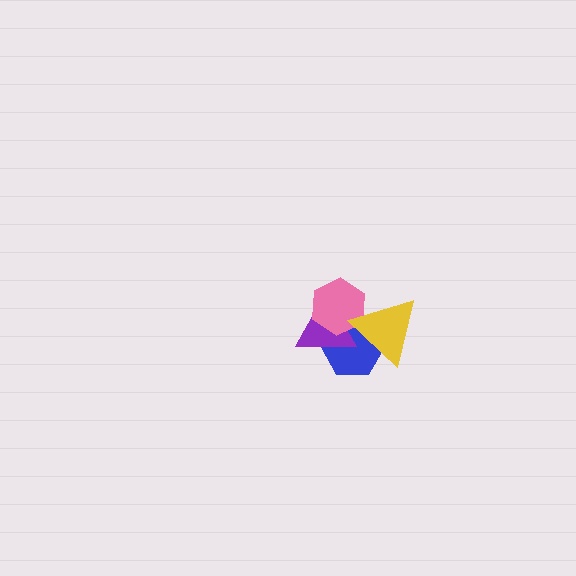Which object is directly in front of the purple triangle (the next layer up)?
The pink hexagon is directly in front of the purple triangle.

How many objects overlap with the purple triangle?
3 objects overlap with the purple triangle.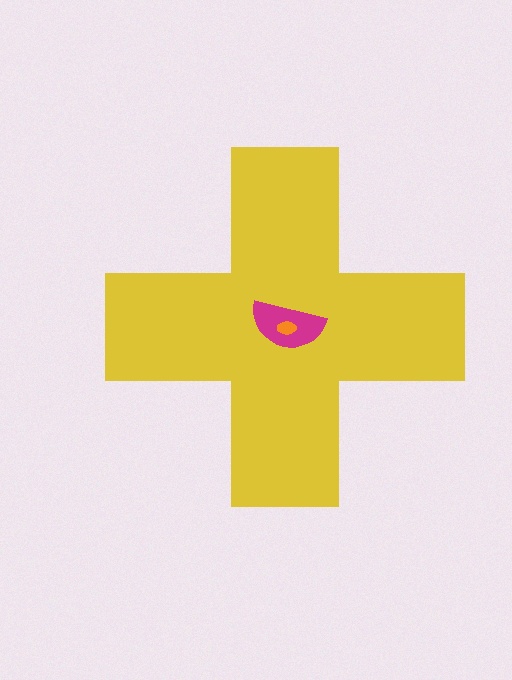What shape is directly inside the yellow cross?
The magenta semicircle.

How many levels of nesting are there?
3.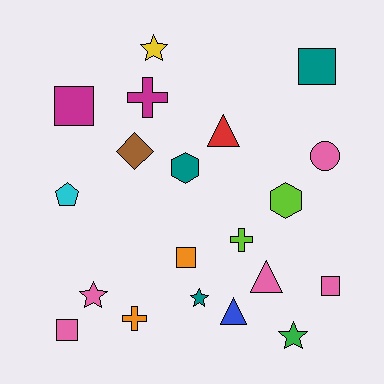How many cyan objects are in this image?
There is 1 cyan object.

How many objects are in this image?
There are 20 objects.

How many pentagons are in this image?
There is 1 pentagon.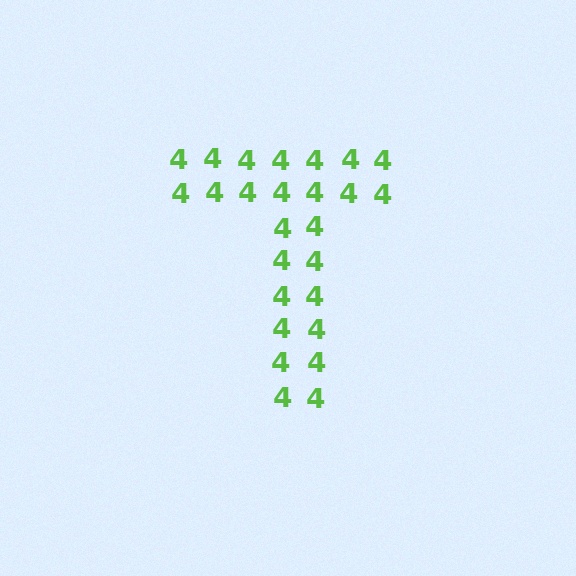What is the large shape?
The large shape is the letter T.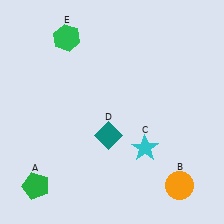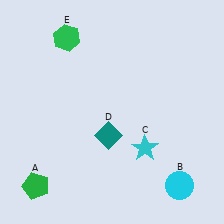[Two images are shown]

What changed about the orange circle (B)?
In Image 1, B is orange. In Image 2, it changed to cyan.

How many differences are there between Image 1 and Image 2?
There is 1 difference between the two images.